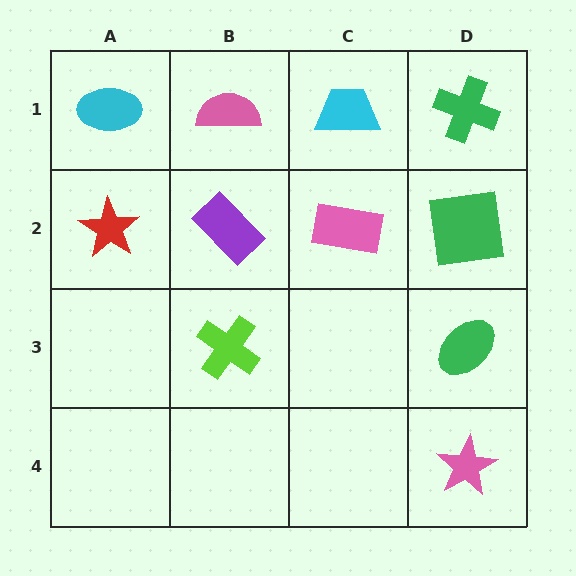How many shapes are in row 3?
2 shapes.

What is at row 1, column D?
A green cross.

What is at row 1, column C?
A cyan trapezoid.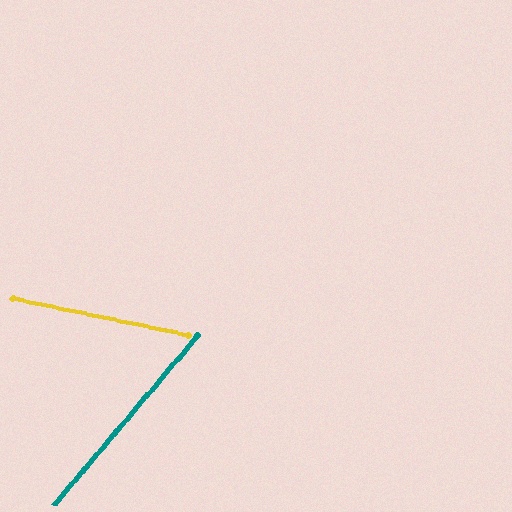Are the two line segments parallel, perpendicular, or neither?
Neither parallel nor perpendicular — they differ by about 61°.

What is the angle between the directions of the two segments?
Approximately 61 degrees.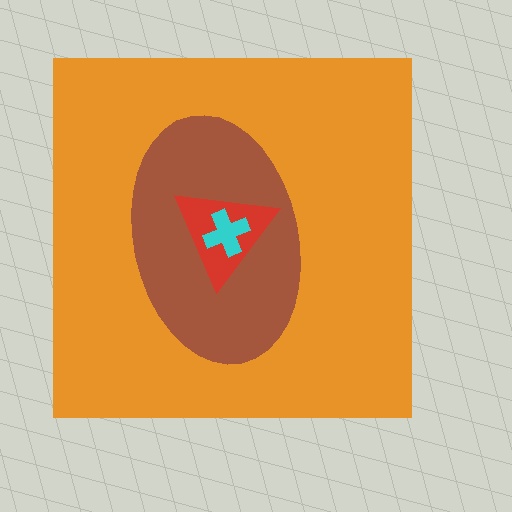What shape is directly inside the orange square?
The brown ellipse.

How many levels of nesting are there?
4.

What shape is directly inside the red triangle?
The cyan cross.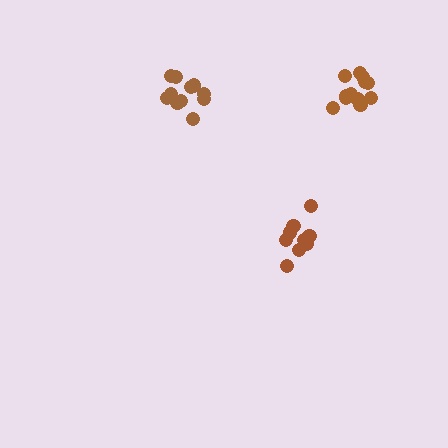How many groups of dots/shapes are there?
There are 3 groups.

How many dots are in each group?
Group 1: 9 dots, Group 2: 11 dots, Group 3: 12 dots (32 total).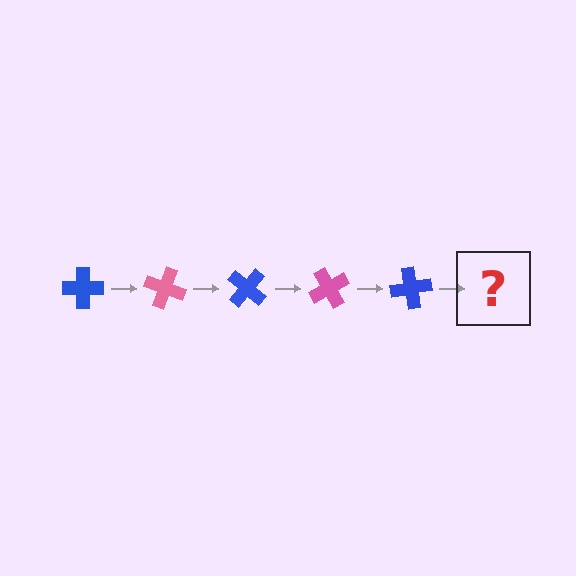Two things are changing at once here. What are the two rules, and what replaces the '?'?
The two rules are that it rotates 20 degrees each step and the color cycles through blue and pink. The '?' should be a pink cross, rotated 100 degrees from the start.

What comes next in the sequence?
The next element should be a pink cross, rotated 100 degrees from the start.